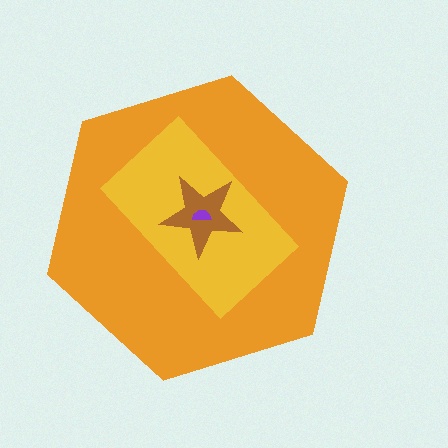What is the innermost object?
The purple semicircle.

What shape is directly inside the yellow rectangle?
The brown star.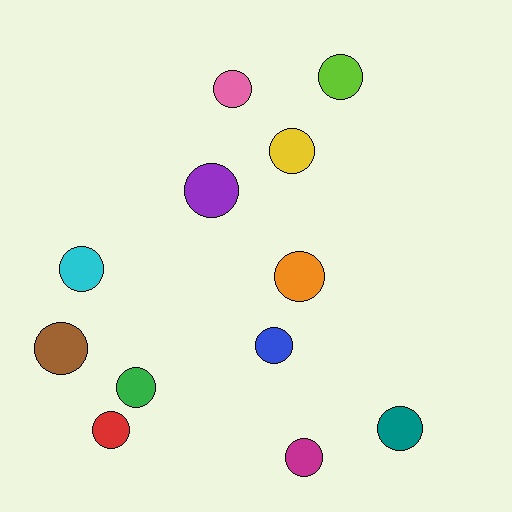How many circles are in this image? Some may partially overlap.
There are 12 circles.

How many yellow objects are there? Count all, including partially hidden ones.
There is 1 yellow object.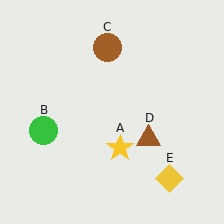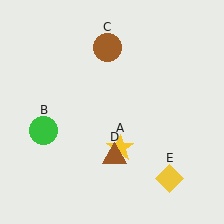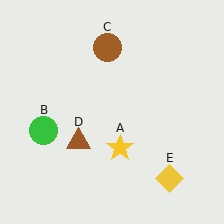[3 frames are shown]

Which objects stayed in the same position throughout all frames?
Yellow star (object A) and green circle (object B) and brown circle (object C) and yellow diamond (object E) remained stationary.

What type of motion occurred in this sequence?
The brown triangle (object D) rotated clockwise around the center of the scene.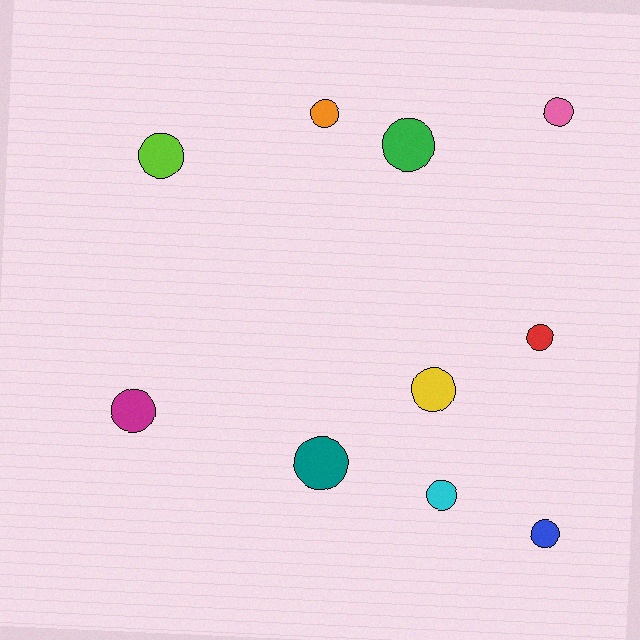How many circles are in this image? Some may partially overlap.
There are 10 circles.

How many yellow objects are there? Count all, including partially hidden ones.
There is 1 yellow object.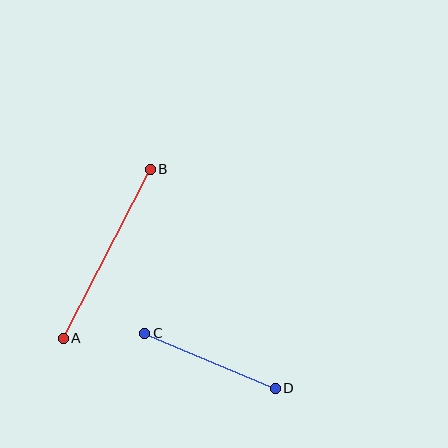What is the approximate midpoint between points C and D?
The midpoint is at approximately (210, 361) pixels.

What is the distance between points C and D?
The distance is approximately 142 pixels.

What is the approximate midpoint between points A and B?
The midpoint is at approximately (107, 254) pixels.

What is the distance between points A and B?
The distance is approximately 190 pixels.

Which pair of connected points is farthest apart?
Points A and B are farthest apart.